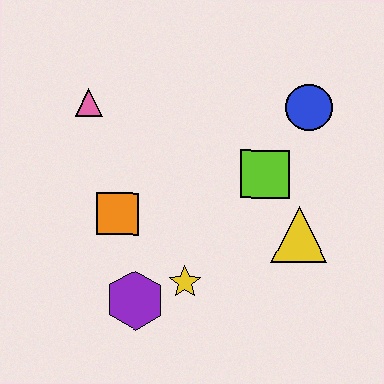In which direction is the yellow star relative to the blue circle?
The yellow star is below the blue circle.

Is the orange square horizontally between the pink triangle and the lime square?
Yes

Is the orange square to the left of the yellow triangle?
Yes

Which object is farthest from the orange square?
The blue circle is farthest from the orange square.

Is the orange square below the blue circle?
Yes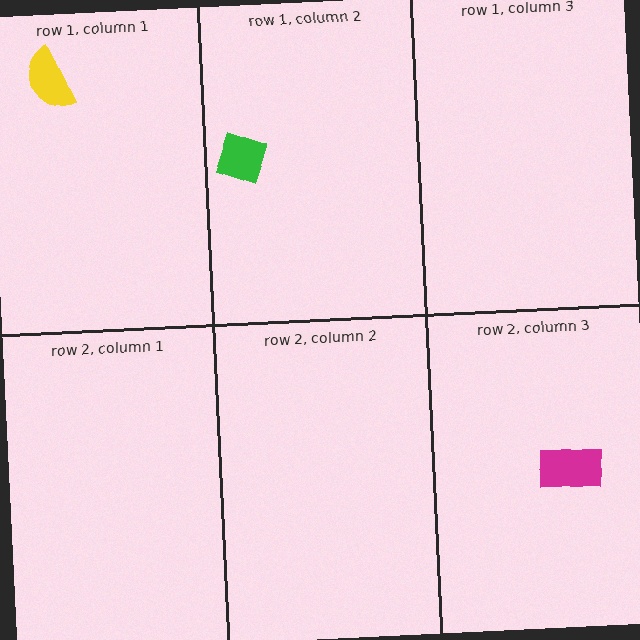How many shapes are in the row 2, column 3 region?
1.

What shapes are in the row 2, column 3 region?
The magenta rectangle.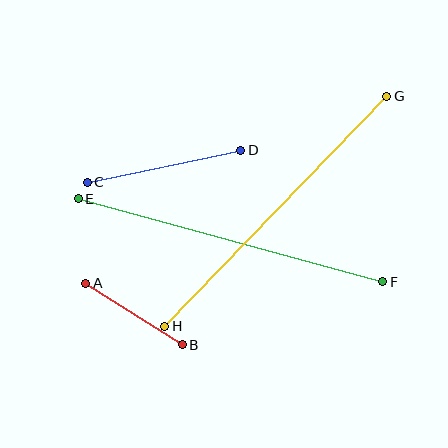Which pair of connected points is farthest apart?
Points G and H are farthest apart.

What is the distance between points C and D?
The distance is approximately 157 pixels.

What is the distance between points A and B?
The distance is approximately 115 pixels.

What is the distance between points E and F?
The distance is approximately 316 pixels.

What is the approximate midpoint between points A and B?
The midpoint is at approximately (134, 314) pixels.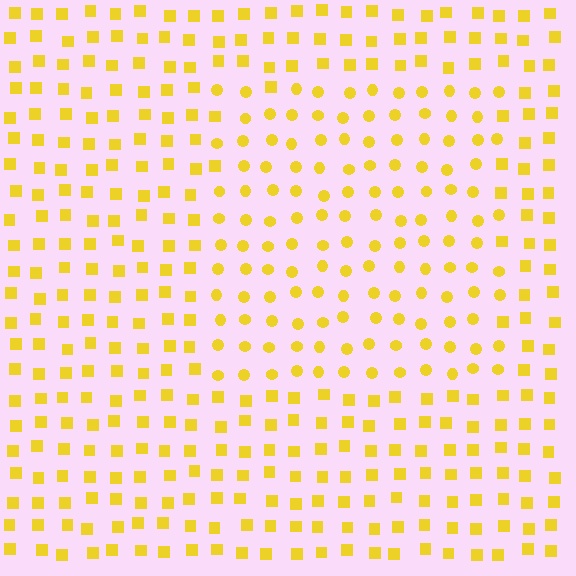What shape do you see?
I see a rectangle.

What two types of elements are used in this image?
The image uses circles inside the rectangle region and squares outside it.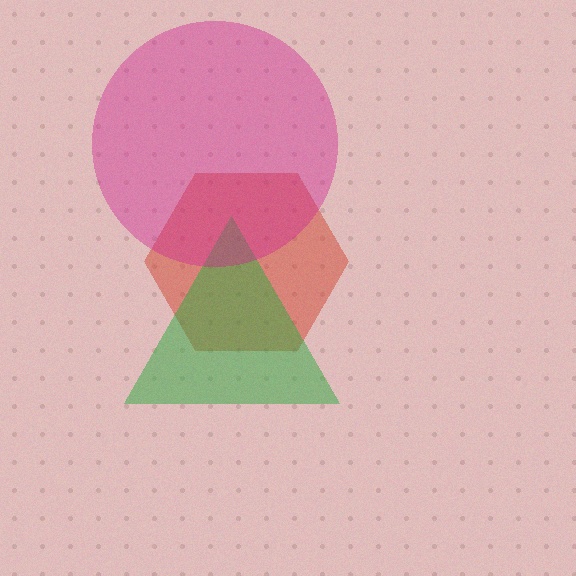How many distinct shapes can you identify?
There are 3 distinct shapes: a red hexagon, a green triangle, a magenta circle.